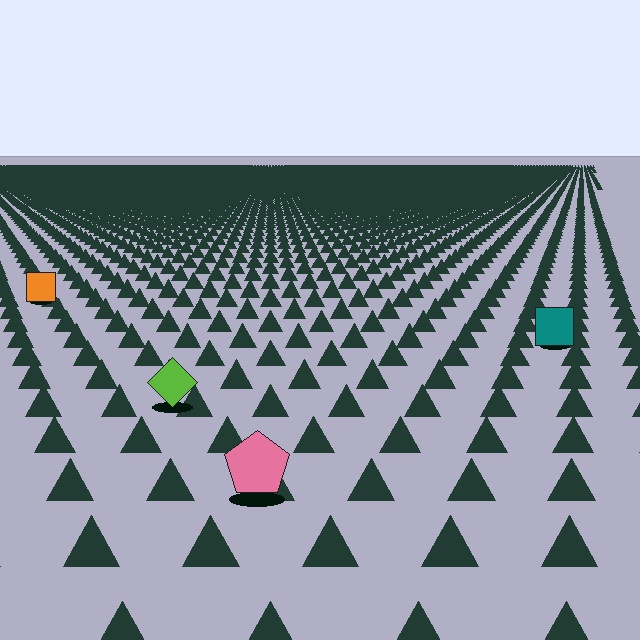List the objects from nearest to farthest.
From nearest to farthest: the pink pentagon, the lime diamond, the teal square, the orange square.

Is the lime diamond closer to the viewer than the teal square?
Yes. The lime diamond is closer — you can tell from the texture gradient: the ground texture is coarser near it.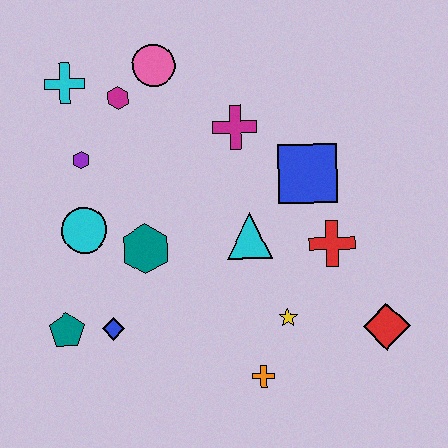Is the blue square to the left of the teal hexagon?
No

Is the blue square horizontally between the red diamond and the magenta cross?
Yes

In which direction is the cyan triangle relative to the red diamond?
The cyan triangle is to the left of the red diamond.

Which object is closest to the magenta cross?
The blue square is closest to the magenta cross.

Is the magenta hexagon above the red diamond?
Yes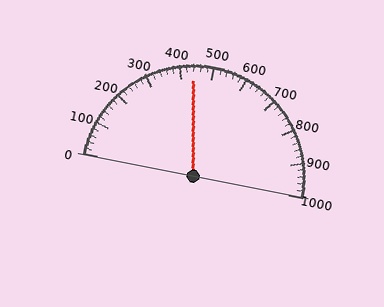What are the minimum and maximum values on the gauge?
The gauge ranges from 0 to 1000.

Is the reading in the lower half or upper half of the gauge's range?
The reading is in the lower half of the range (0 to 1000).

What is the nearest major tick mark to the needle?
The nearest major tick mark is 400.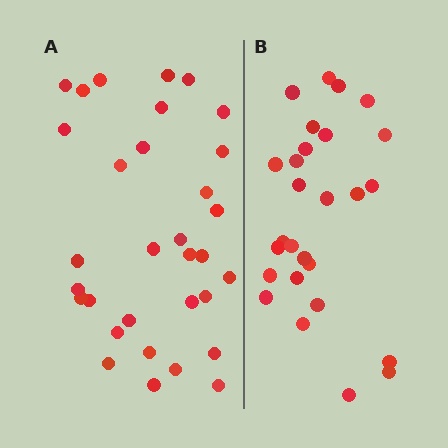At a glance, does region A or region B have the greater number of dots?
Region A (the left region) has more dots.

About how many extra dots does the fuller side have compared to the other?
Region A has about 5 more dots than region B.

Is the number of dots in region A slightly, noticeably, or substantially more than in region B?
Region A has only slightly more — the two regions are fairly close. The ratio is roughly 1.2 to 1.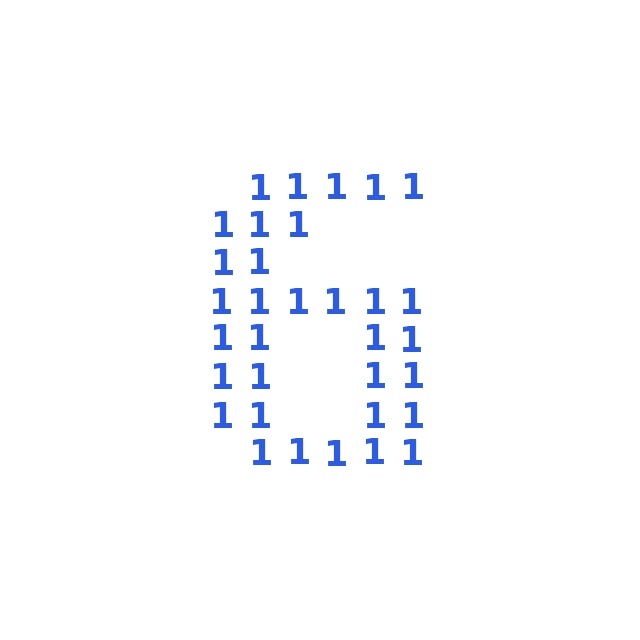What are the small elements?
The small elements are digit 1's.